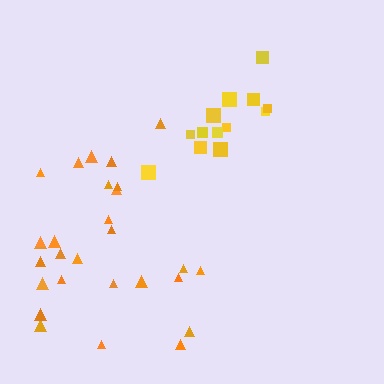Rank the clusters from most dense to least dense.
orange, yellow.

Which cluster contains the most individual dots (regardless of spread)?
Orange (29).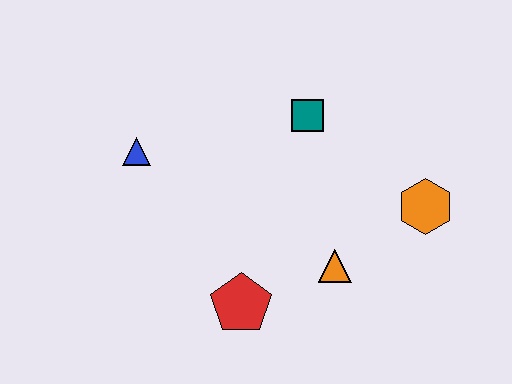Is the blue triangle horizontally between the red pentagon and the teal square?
No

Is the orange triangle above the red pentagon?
Yes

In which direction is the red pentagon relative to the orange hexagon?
The red pentagon is to the left of the orange hexagon.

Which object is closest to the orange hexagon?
The orange triangle is closest to the orange hexagon.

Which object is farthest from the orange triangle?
The blue triangle is farthest from the orange triangle.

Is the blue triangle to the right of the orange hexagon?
No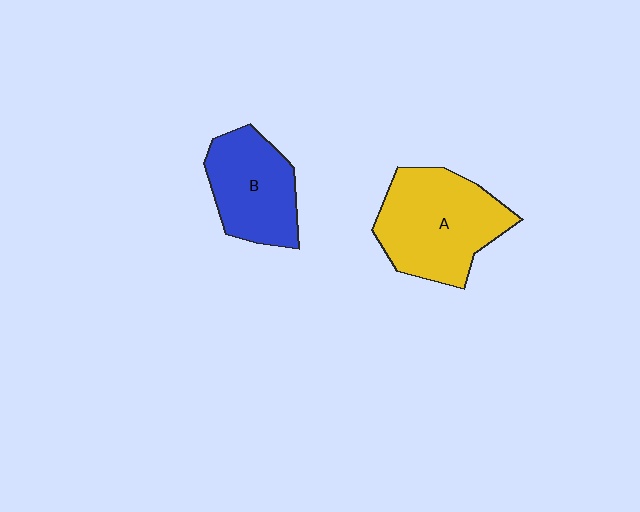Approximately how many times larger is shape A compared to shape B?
Approximately 1.3 times.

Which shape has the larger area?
Shape A (yellow).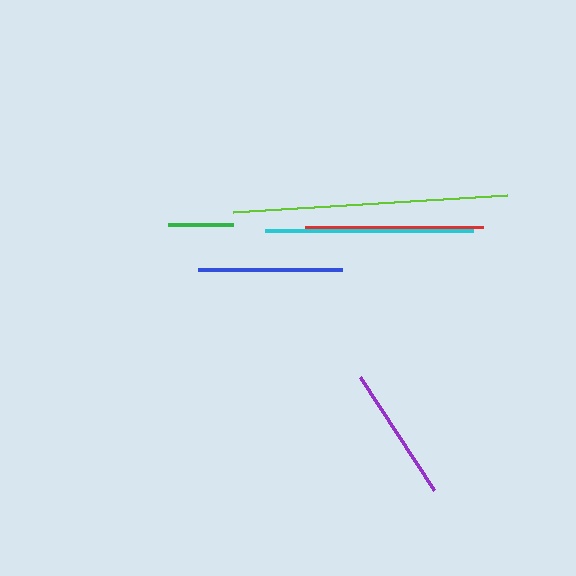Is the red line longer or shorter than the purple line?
The red line is longer than the purple line.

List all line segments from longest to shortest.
From longest to shortest: lime, cyan, red, blue, purple, green.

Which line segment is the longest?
The lime line is the longest at approximately 274 pixels.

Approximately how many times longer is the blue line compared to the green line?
The blue line is approximately 2.2 times the length of the green line.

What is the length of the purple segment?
The purple segment is approximately 135 pixels long.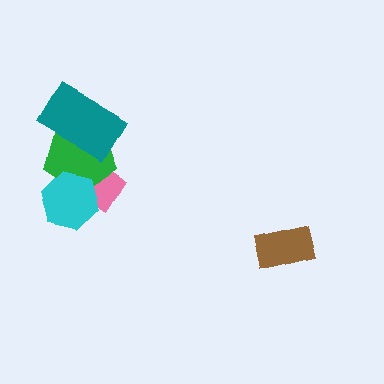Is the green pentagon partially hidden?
Yes, it is partially covered by another shape.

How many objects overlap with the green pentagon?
3 objects overlap with the green pentagon.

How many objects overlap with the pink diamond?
2 objects overlap with the pink diamond.